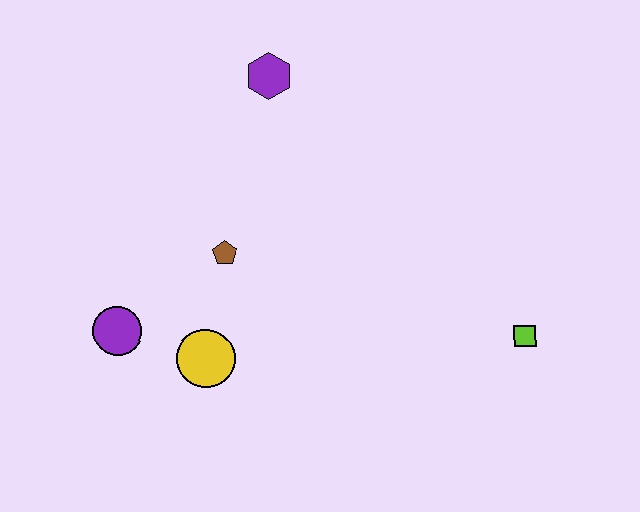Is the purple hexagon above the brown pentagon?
Yes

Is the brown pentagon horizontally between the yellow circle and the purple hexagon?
Yes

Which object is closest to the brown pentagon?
The yellow circle is closest to the brown pentagon.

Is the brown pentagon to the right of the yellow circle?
Yes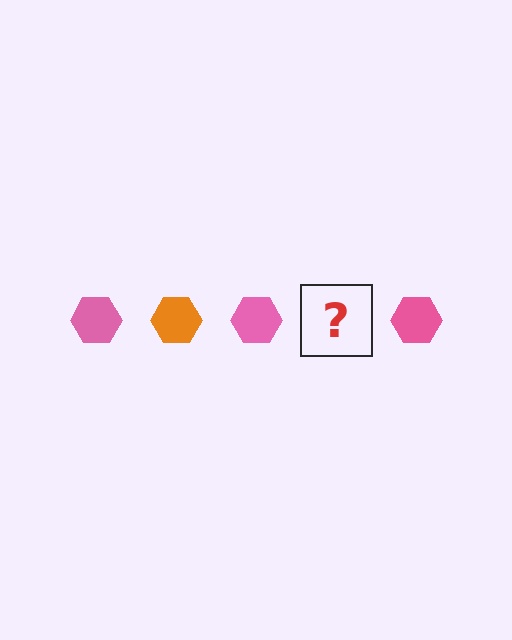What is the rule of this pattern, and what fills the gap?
The rule is that the pattern cycles through pink, orange hexagons. The gap should be filled with an orange hexagon.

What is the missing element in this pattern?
The missing element is an orange hexagon.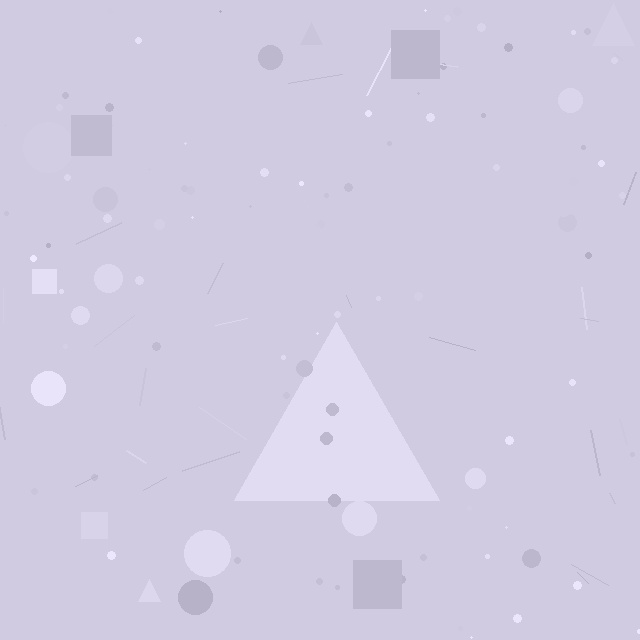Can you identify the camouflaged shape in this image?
The camouflaged shape is a triangle.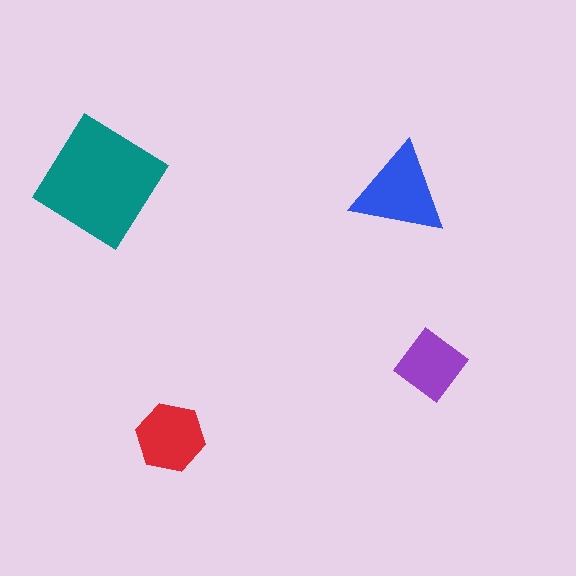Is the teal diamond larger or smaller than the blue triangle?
Larger.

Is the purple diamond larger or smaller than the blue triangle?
Smaller.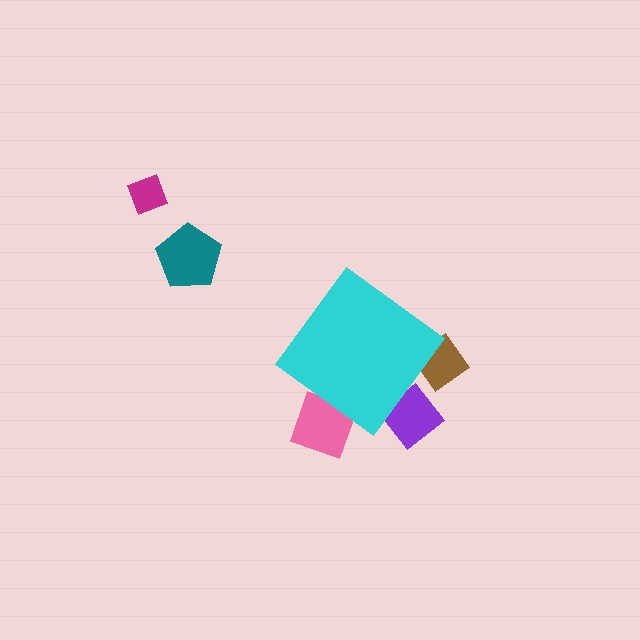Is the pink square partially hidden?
Yes, the pink square is partially hidden behind the cyan diamond.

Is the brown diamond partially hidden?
Yes, the brown diamond is partially hidden behind the cyan diamond.